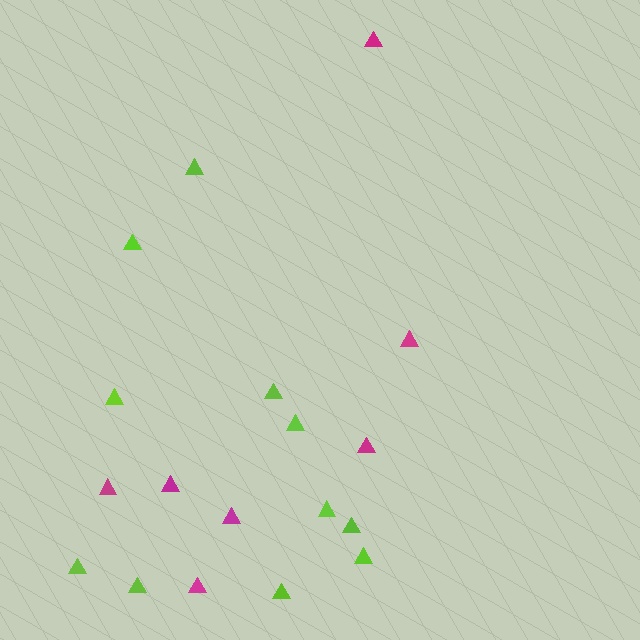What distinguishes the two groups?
There are 2 groups: one group of lime triangles (11) and one group of magenta triangles (7).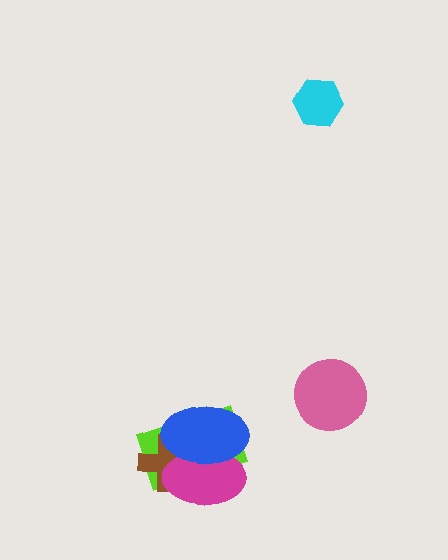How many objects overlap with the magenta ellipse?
3 objects overlap with the magenta ellipse.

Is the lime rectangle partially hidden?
Yes, it is partially covered by another shape.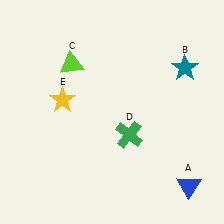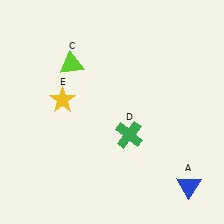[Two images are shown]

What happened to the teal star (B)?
The teal star (B) was removed in Image 2. It was in the top-right area of Image 1.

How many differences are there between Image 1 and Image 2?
There is 1 difference between the two images.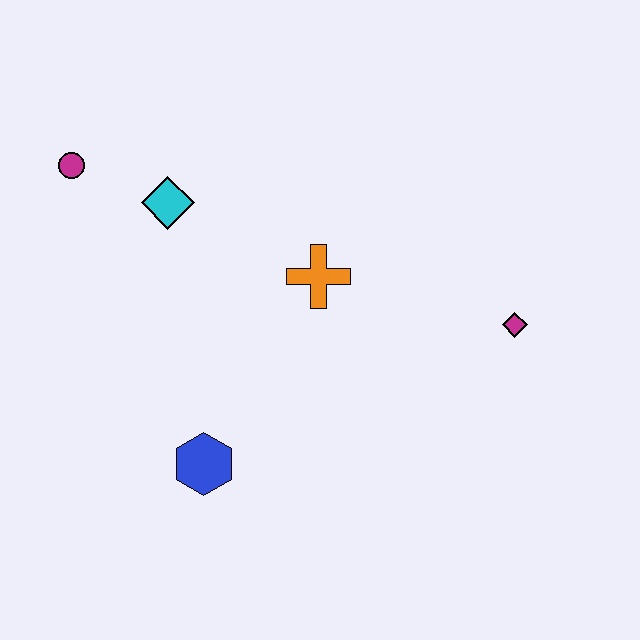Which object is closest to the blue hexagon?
The orange cross is closest to the blue hexagon.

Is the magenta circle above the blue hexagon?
Yes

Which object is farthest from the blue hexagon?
The magenta diamond is farthest from the blue hexagon.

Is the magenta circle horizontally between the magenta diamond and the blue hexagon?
No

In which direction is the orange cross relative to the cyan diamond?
The orange cross is to the right of the cyan diamond.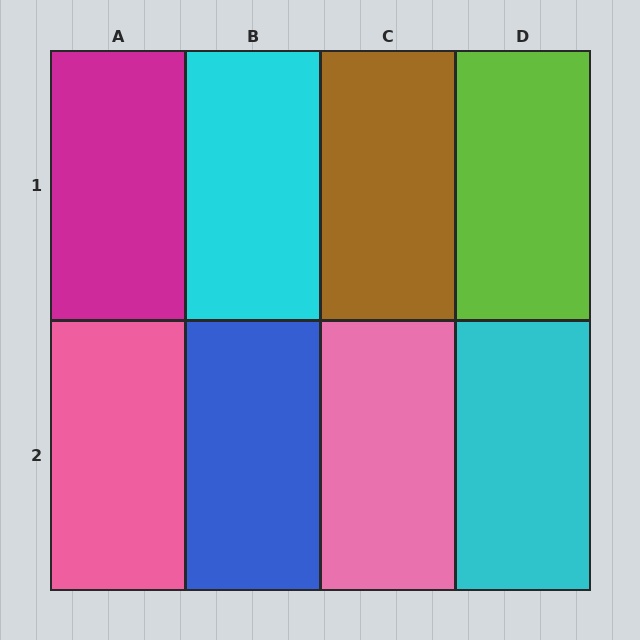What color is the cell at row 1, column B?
Cyan.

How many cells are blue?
1 cell is blue.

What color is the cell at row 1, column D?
Lime.